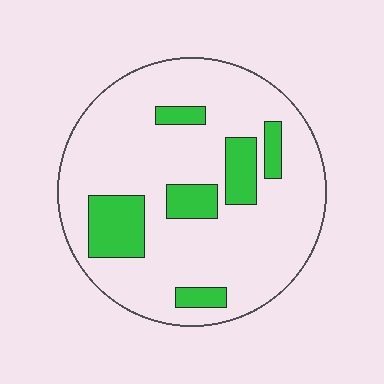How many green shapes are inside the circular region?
6.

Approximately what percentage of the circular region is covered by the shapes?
Approximately 20%.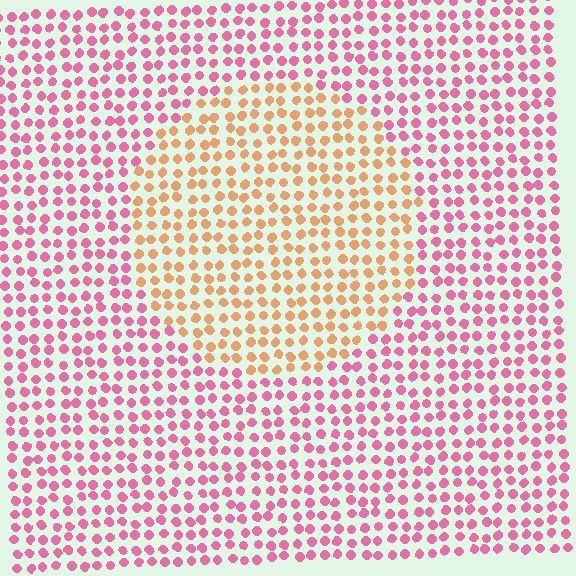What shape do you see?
I see a circle.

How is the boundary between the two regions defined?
The boundary is defined purely by a slight shift in hue (about 54 degrees). Spacing, size, and orientation are identical on both sides.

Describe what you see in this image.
The image is filled with small pink elements in a uniform arrangement. A circle-shaped region is visible where the elements are tinted to a slightly different hue, forming a subtle color boundary.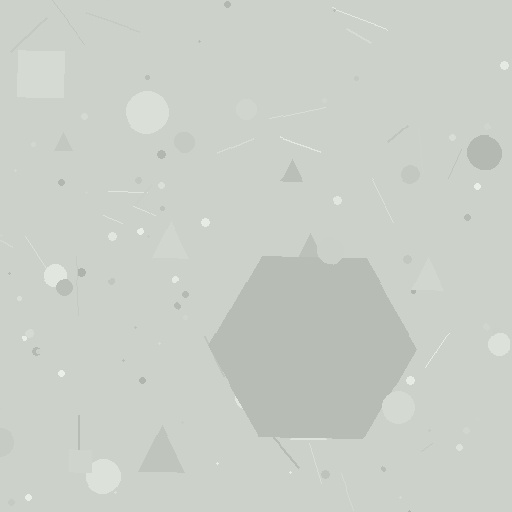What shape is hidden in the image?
A hexagon is hidden in the image.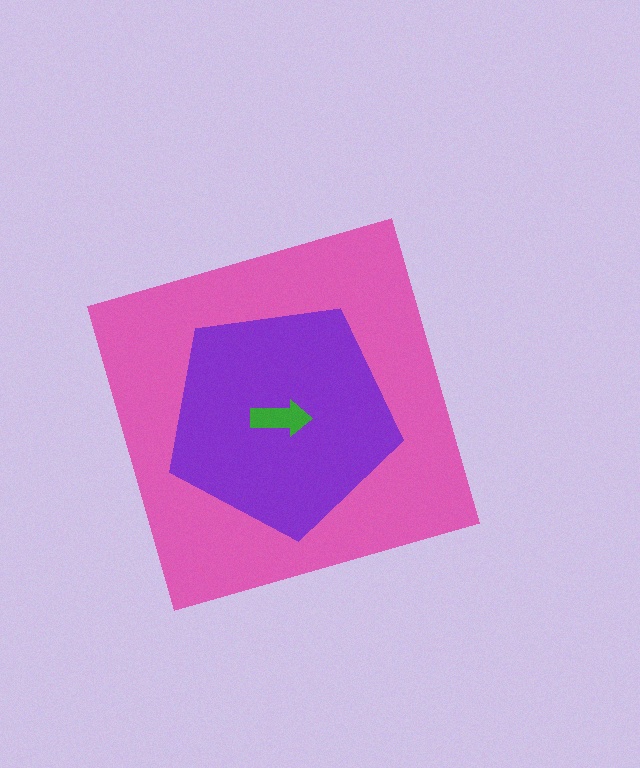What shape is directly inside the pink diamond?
The purple pentagon.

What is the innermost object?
The green arrow.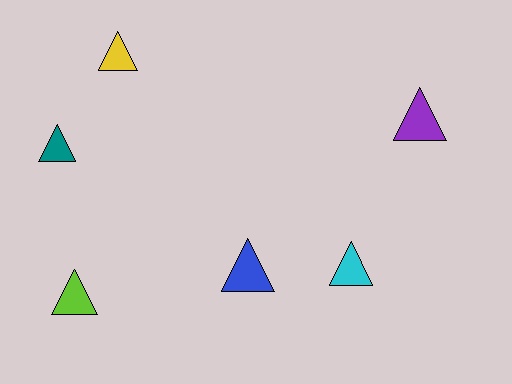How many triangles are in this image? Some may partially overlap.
There are 6 triangles.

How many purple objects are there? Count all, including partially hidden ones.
There is 1 purple object.